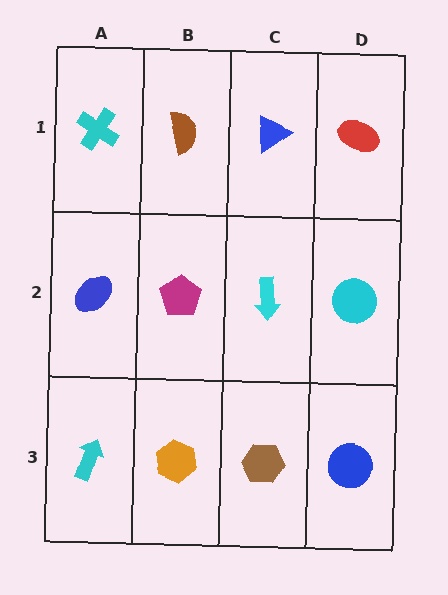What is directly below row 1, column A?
A blue ellipse.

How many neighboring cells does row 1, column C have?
3.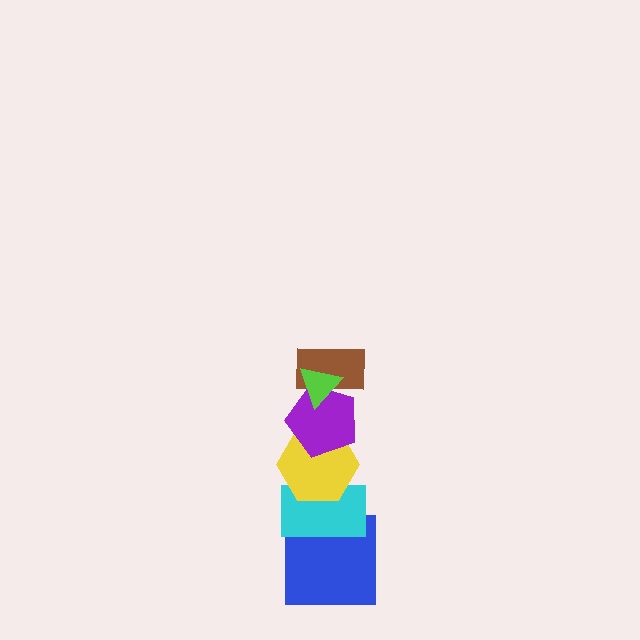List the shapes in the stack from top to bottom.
From top to bottom: the lime triangle, the brown rectangle, the purple pentagon, the yellow hexagon, the cyan rectangle, the blue square.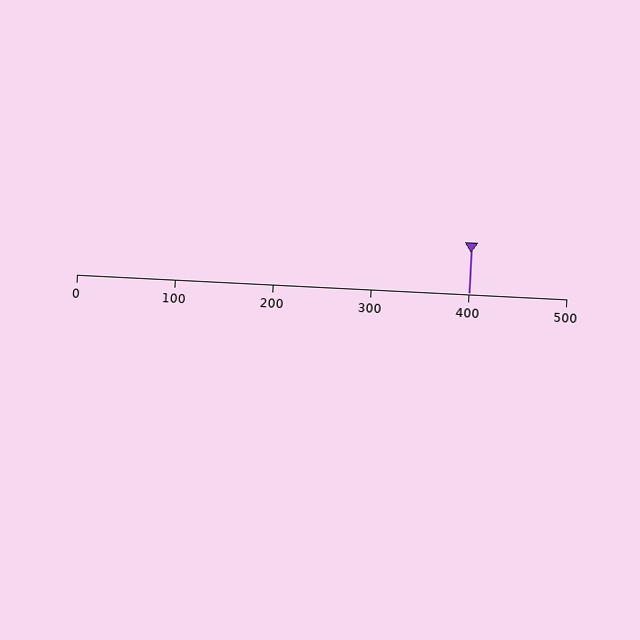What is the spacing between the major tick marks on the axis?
The major ticks are spaced 100 apart.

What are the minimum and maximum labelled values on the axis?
The axis runs from 0 to 500.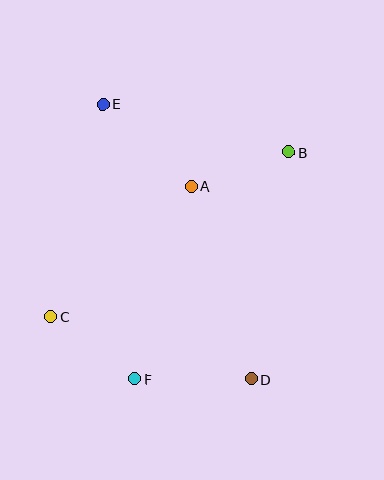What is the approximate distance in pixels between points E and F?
The distance between E and F is approximately 276 pixels.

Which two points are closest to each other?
Points A and B are closest to each other.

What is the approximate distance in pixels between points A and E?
The distance between A and E is approximately 120 pixels.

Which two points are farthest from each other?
Points D and E are farthest from each other.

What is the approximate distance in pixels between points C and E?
The distance between C and E is approximately 218 pixels.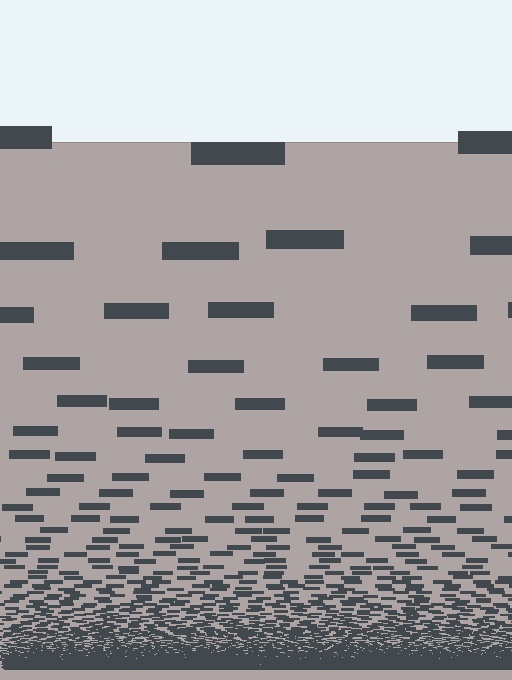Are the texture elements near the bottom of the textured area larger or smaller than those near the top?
Smaller. The gradient is inverted — elements near the bottom are smaller and denser.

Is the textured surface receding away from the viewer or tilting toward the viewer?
The surface appears to tilt toward the viewer. Texture elements get larger and sparser toward the top.